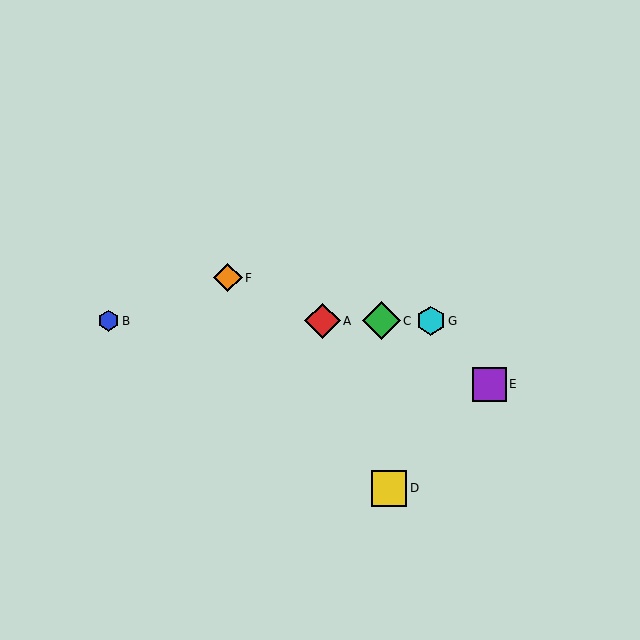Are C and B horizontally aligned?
Yes, both are at y≈321.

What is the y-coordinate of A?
Object A is at y≈321.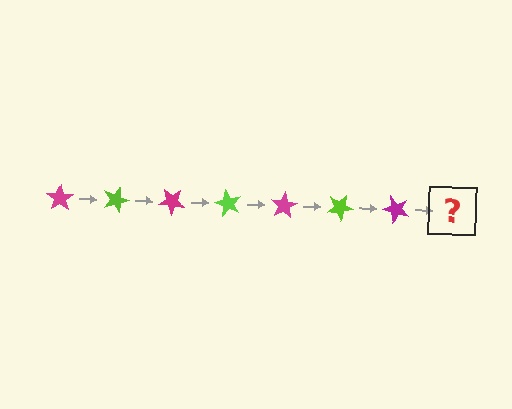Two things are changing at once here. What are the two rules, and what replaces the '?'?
The two rules are that it rotates 20 degrees each step and the color cycles through magenta and lime. The '?' should be a lime star, rotated 140 degrees from the start.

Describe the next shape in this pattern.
It should be a lime star, rotated 140 degrees from the start.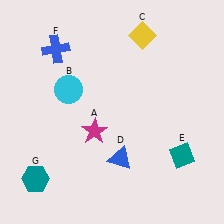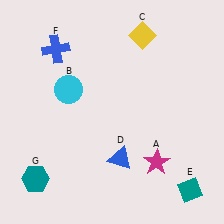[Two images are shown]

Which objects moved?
The objects that moved are: the magenta star (A), the teal diamond (E).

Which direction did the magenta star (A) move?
The magenta star (A) moved right.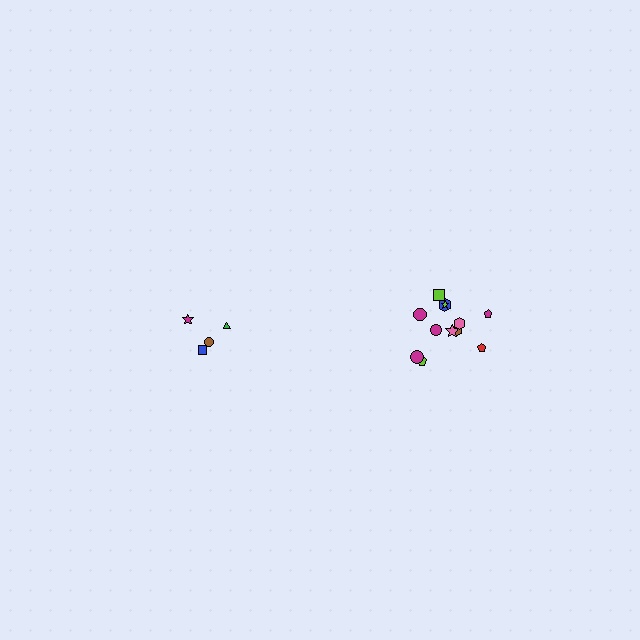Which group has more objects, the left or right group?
The right group.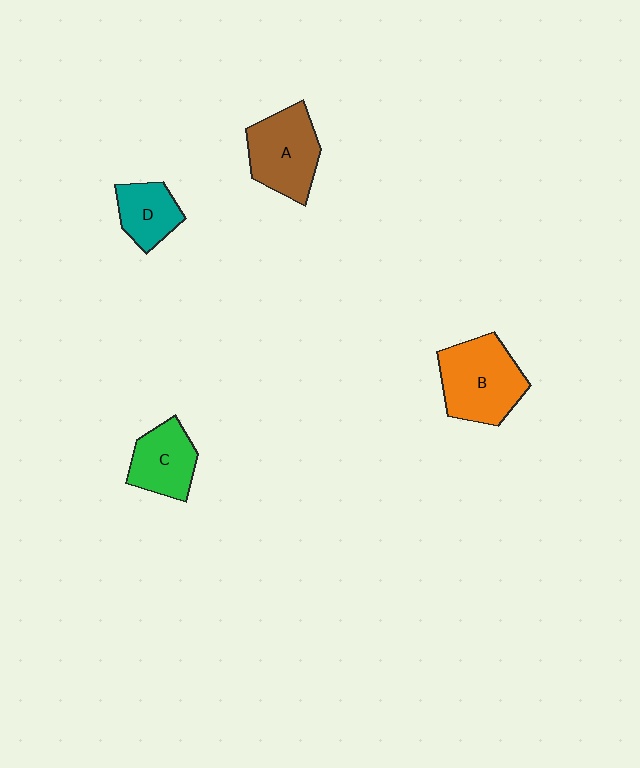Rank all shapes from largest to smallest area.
From largest to smallest: B (orange), A (brown), C (green), D (teal).